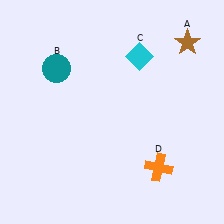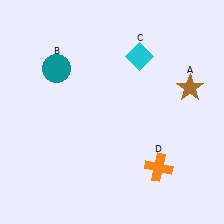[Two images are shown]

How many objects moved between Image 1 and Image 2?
1 object moved between the two images.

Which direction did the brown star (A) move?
The brown star (A) moved down.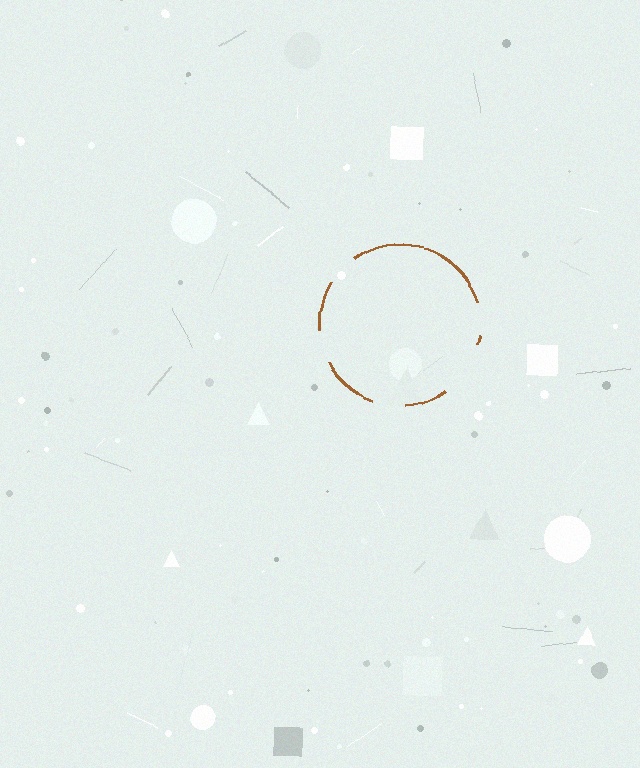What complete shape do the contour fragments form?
The contour fragments form a circle.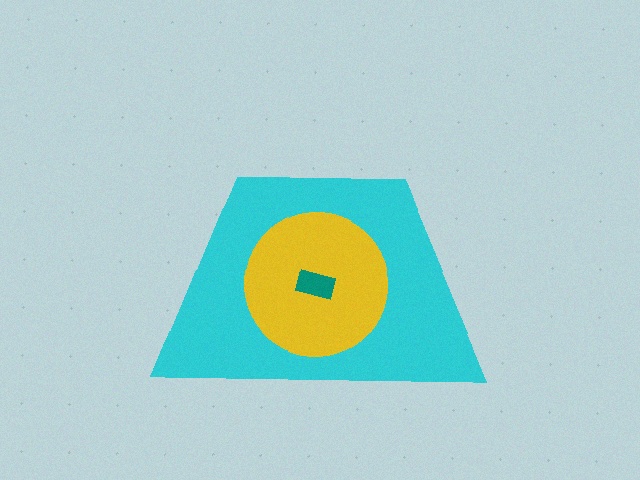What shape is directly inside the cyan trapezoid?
The yellow circle.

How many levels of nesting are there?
3.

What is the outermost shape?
The cyan trapezoid.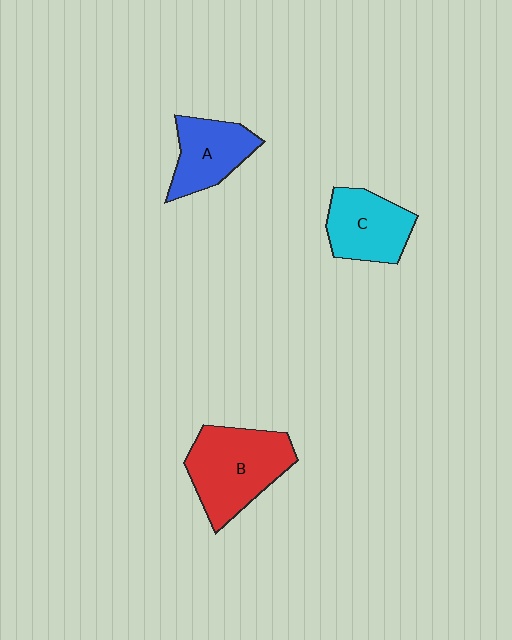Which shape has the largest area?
Shape B (red).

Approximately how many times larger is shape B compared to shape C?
Approximately 1.4 times.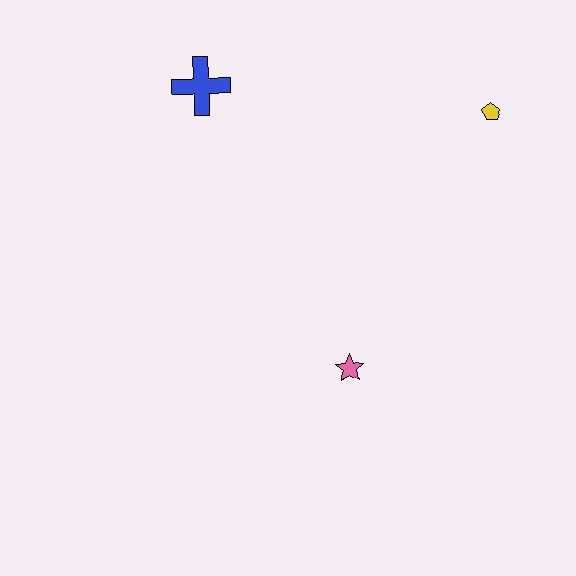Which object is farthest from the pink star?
The blue cross is farthest from the pink star.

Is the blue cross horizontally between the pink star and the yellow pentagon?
No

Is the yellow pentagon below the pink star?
No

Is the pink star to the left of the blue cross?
No